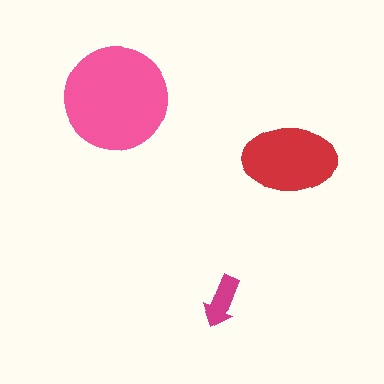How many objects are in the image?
There are 3 objects in the image.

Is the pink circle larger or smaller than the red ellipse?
Larger.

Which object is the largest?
The pink circle.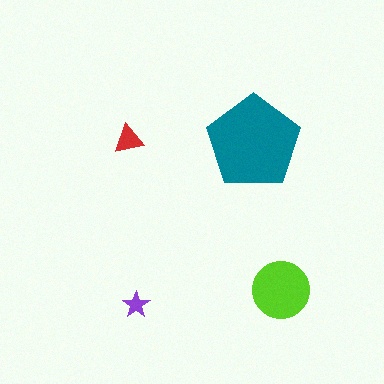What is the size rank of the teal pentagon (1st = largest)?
1st.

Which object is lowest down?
The purple star is bottommost.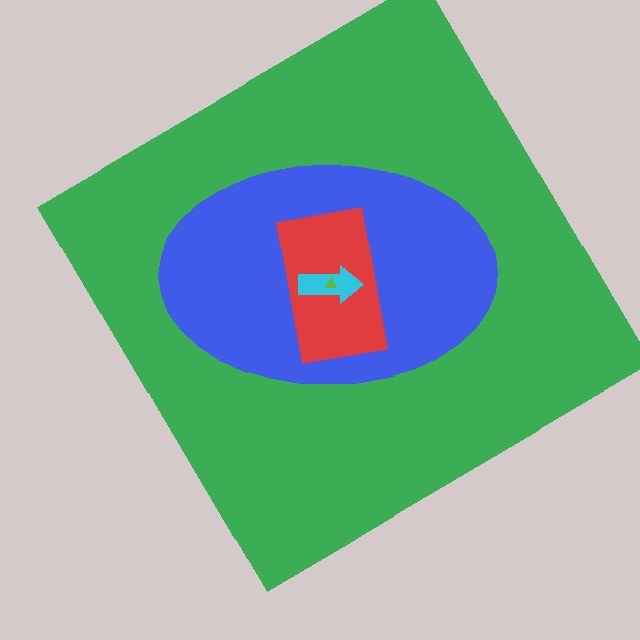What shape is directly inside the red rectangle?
The cyan arrow.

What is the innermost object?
The lime triangle.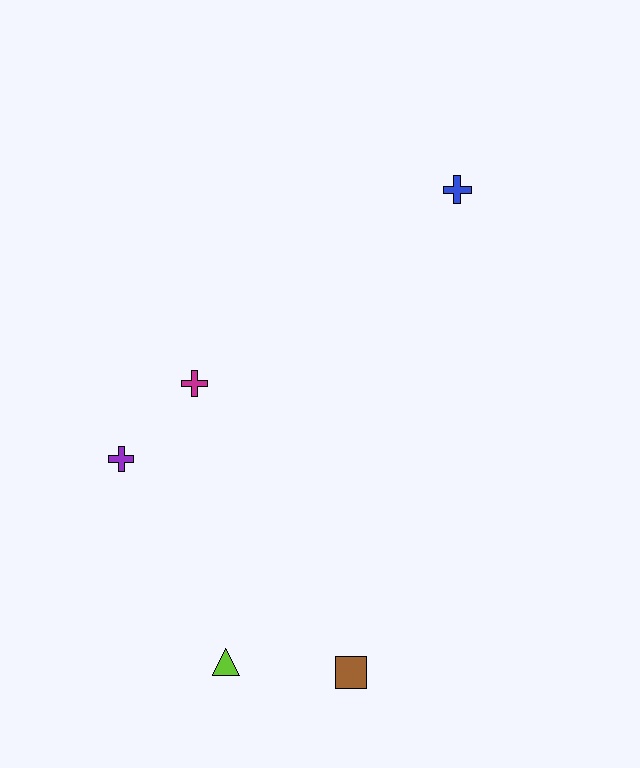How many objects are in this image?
There are 5 objects.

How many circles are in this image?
There are no circles.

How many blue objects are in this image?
There is 1 blue object.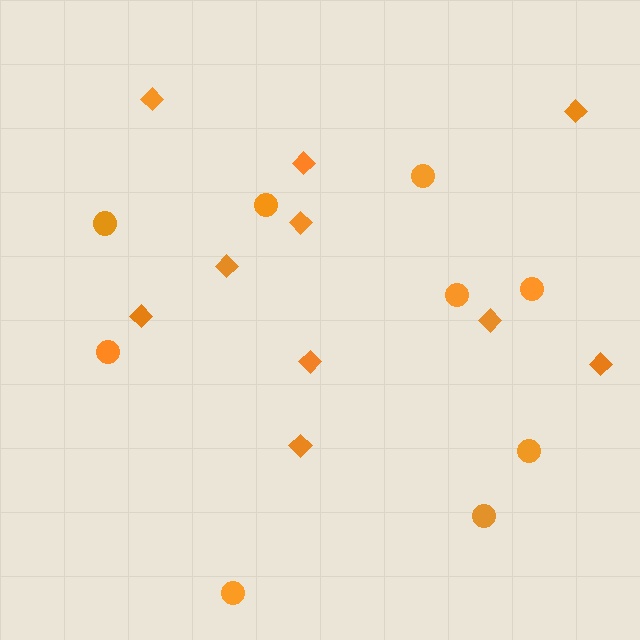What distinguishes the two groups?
There are 2 groups: one group of circles (9) and one group of diamonds (10).